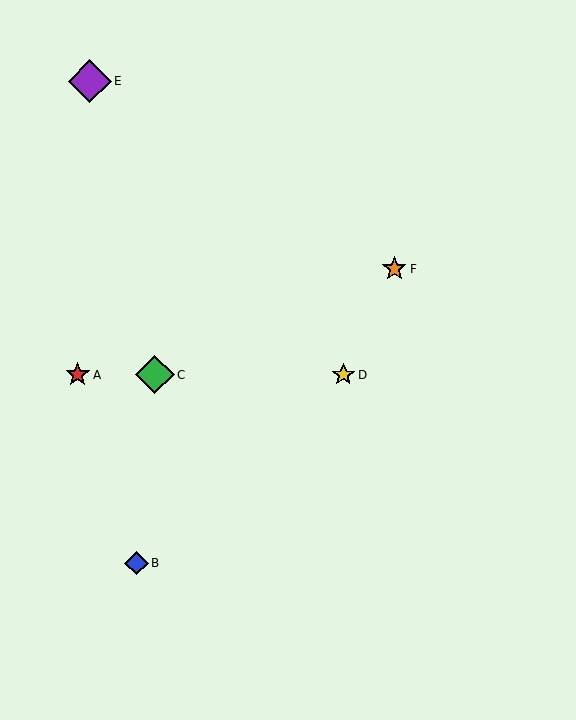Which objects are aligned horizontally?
Objects A, C, D are aligned horizontally.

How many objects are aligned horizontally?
3 objects (A, C, D) are aligned horizontally.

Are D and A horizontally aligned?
Yes, both are at y≈375.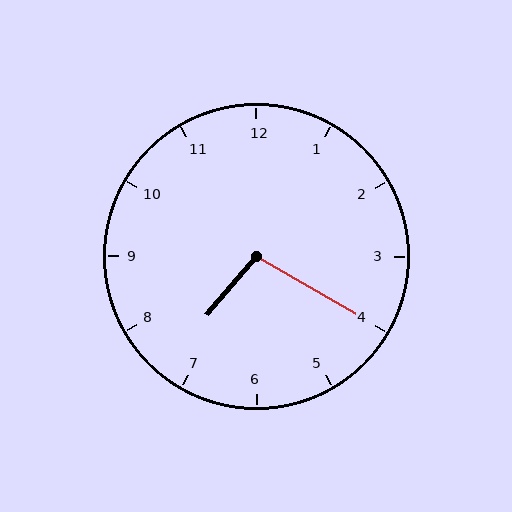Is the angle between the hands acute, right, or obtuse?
It is obtuse.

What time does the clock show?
7:20.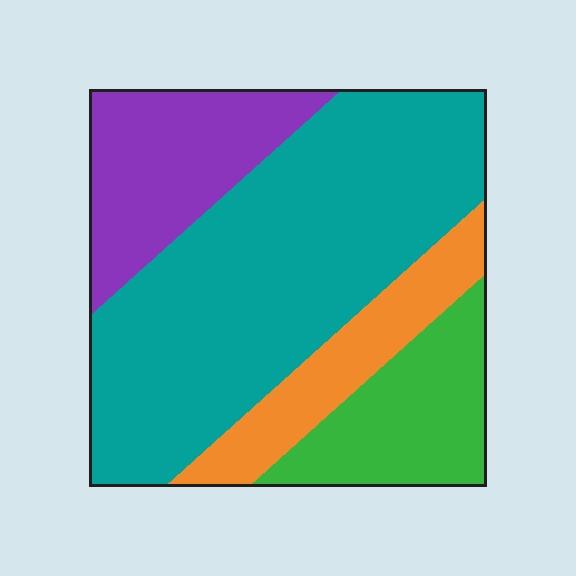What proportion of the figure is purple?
Purple covers about 20% of the figure.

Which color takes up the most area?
Teal, at roughly 50%.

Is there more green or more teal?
Teal.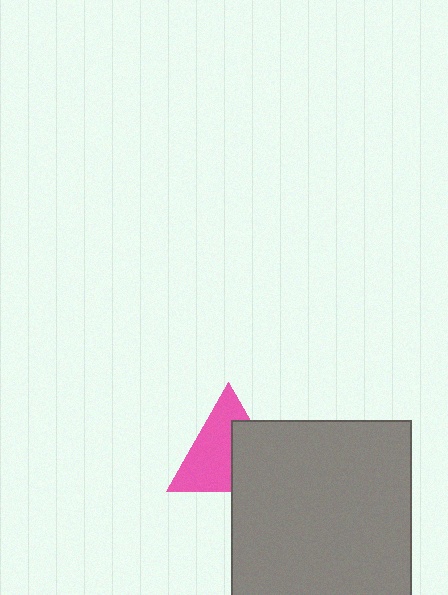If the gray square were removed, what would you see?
You would see the complete pink triangle.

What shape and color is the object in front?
The object in front is a gray square.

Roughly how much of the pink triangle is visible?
About half of it is visible (roughly 59%).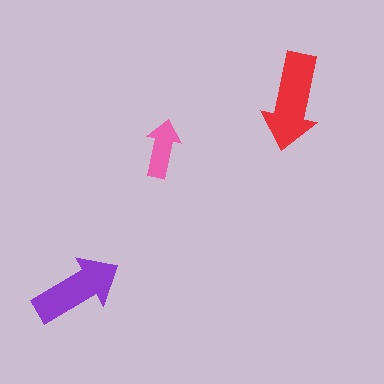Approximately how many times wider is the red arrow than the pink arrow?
About 1.5 times wider.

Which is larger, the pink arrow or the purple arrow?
The purple one.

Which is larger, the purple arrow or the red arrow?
The red one.